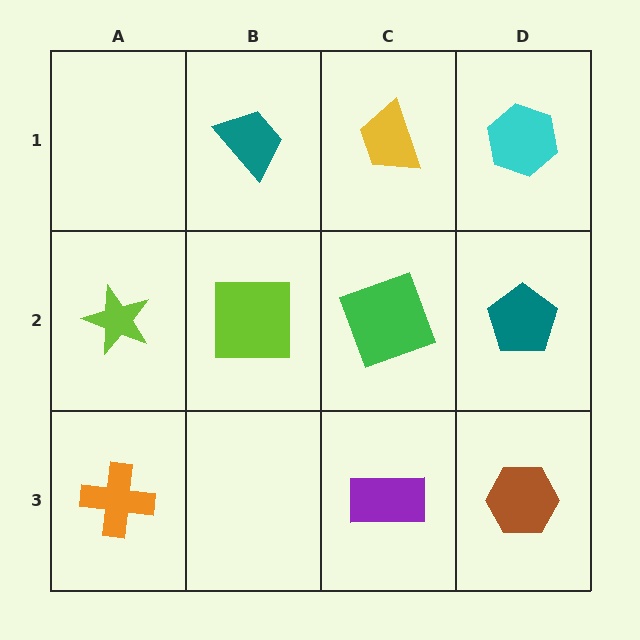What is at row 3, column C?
A purple rectangle.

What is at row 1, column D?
A cyan hexagon.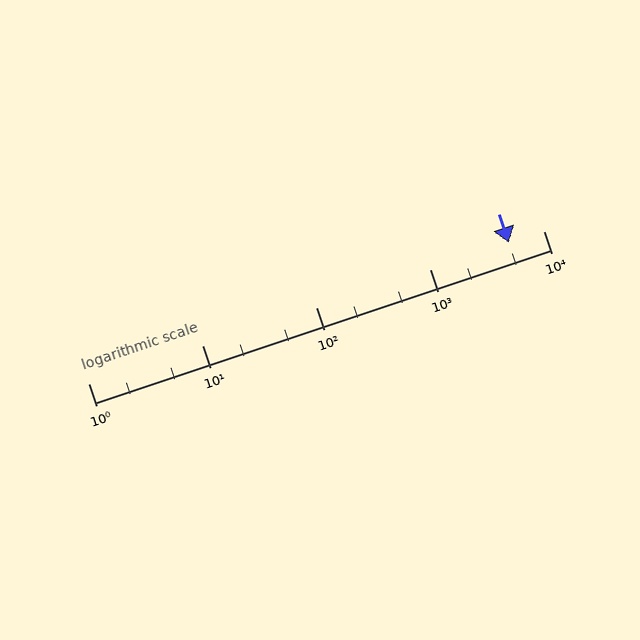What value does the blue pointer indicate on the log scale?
The pointer indicates approximately 5000.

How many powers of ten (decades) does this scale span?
The scale spans 4 decades, from 1 to 10000.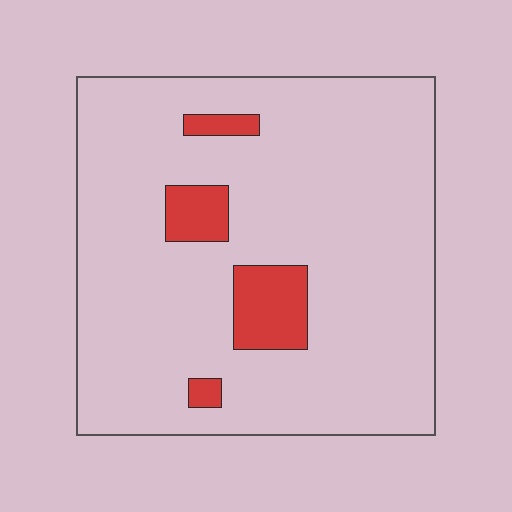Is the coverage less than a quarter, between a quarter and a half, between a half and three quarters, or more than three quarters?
Less than a quarter.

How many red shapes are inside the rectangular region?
4.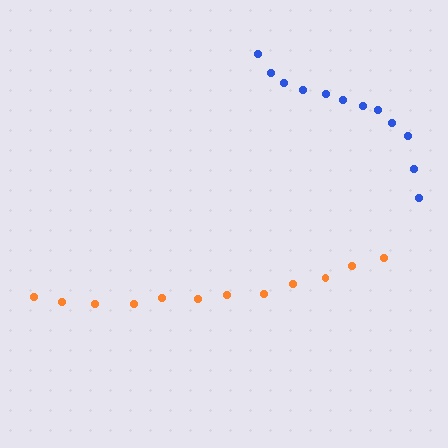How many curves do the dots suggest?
There are 2 distinct paths.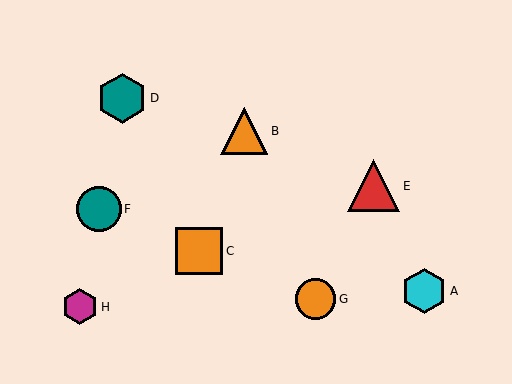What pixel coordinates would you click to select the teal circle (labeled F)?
Click at (99, 209) to select the teal circle F.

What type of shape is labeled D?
Shape D is a teal hexagon.